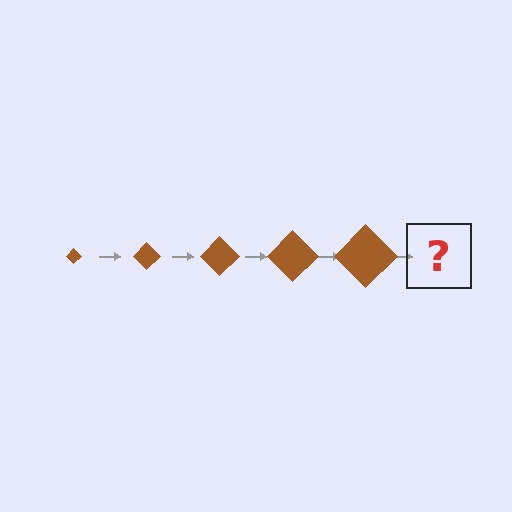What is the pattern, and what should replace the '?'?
The pattern is that the diamond gets progressively larger each step. The '?' should be a brown diamond, larger than the previous one.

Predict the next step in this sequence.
The next step is a brown diamond, larger than the previous one.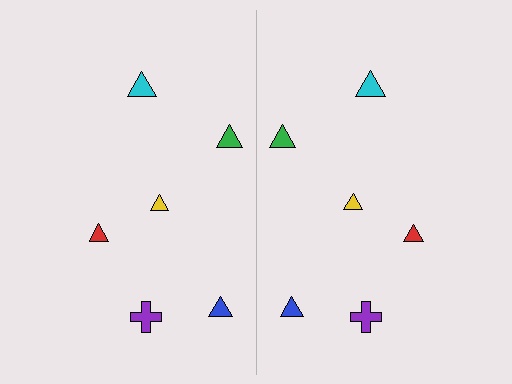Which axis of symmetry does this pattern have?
The pattern has a vertical axis of symmetry running through the center of the image.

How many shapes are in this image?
There are 12 shapes in this image.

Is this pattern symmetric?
Yes, this pattern has bilateral (reflection) symmetry.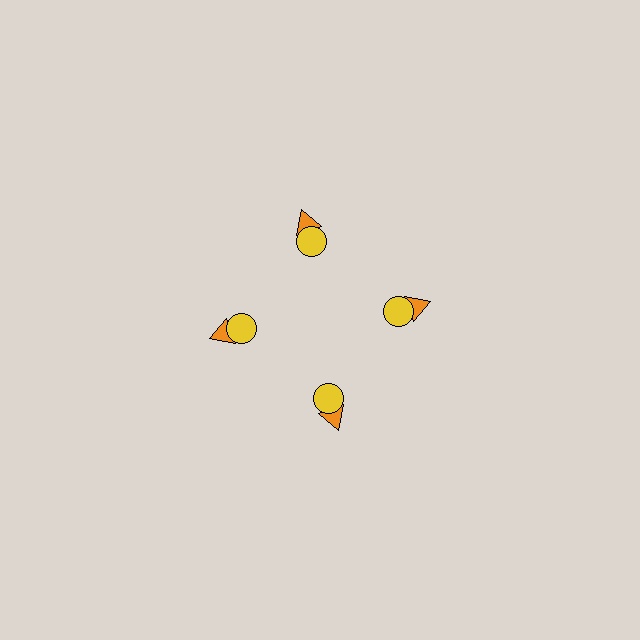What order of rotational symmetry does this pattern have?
This pattern has 4-fold rotational symmetry.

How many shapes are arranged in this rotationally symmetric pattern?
There are 8 shapes, arranged in 4 groups of 2.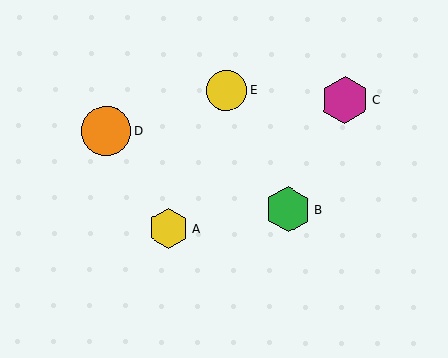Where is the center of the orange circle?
The center of the orange circle is at (107, 131).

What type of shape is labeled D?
Shape D is an orange circle.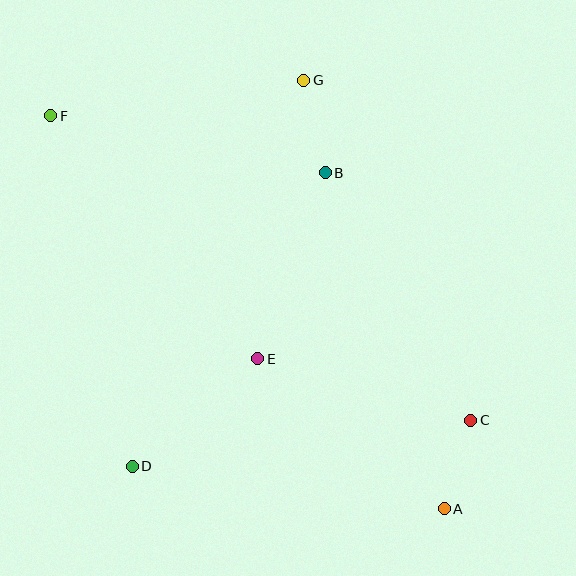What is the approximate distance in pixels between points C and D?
The distance between C and D is approximately 342 pixels.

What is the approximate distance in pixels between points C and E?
The distance between C and E is approximately 221 pixels.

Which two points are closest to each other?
Points A and C are closest to each other.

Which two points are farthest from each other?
Points A and F are farthest from each other.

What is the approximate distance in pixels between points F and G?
The distance between F and G is approximately 255 pixels.